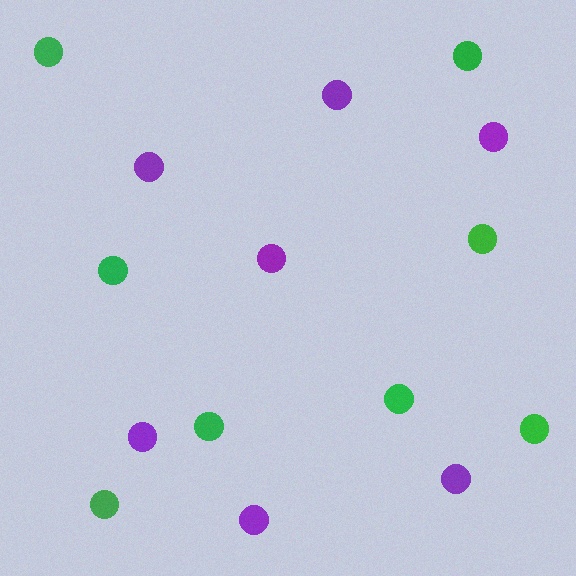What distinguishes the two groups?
There are 2 groups: one group of purple circles (7) and one group of green circles (8).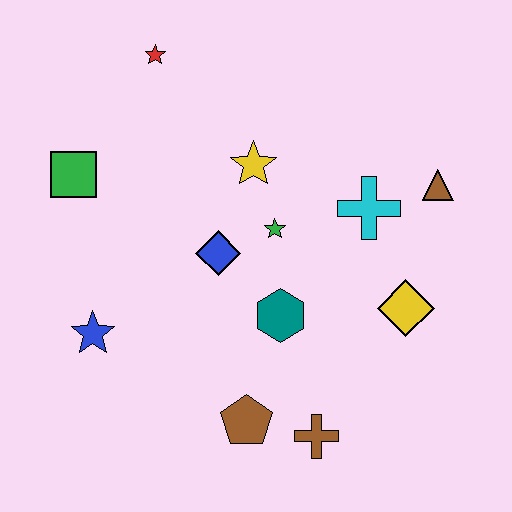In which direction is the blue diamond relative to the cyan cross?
The blue diamond is to the left of the cyan cross.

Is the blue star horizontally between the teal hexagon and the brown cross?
No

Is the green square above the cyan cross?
Yes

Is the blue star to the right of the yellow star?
No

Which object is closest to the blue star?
The blue diamond is closest to the blue star.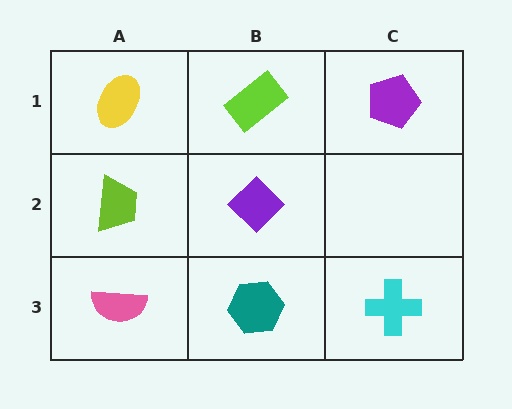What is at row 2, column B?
A purple diamond.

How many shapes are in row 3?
3 shapes.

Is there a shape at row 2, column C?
No, that cell is empty.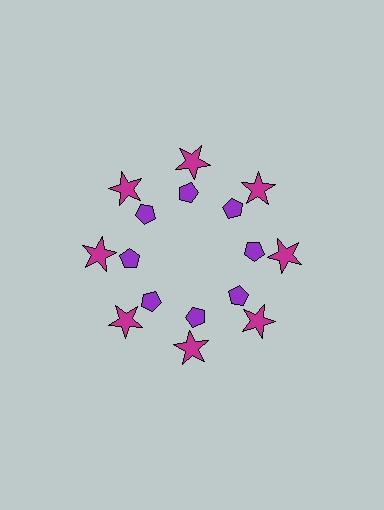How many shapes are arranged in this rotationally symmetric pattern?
There are 16 shapes, arranged in 8 groups of 2.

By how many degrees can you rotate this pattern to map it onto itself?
The pattern maps onto itself every 45 degrees of rotation.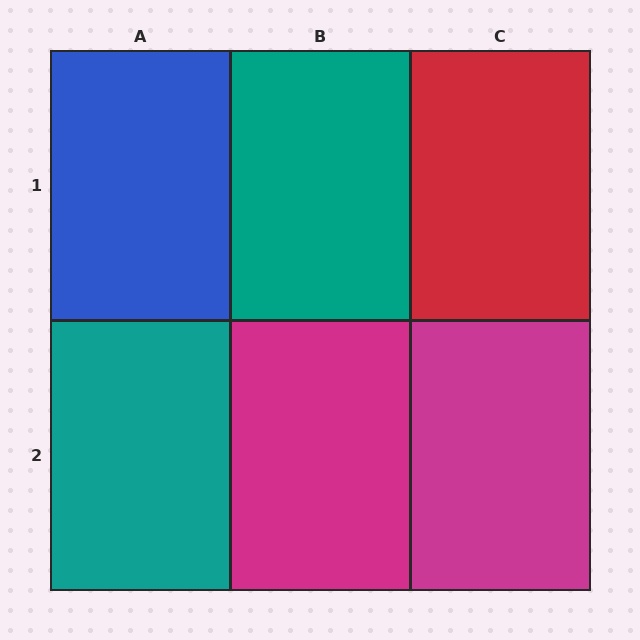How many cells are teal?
2 cells are teal.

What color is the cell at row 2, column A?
Teal.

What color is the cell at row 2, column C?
Magenta.